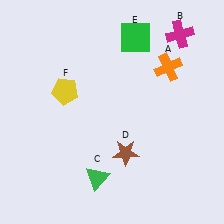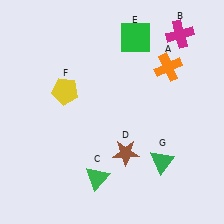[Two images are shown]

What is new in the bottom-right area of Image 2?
A green triangle (G) was added in the bottom-right area of Image 2.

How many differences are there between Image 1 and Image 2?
There is 1 difference between the two images.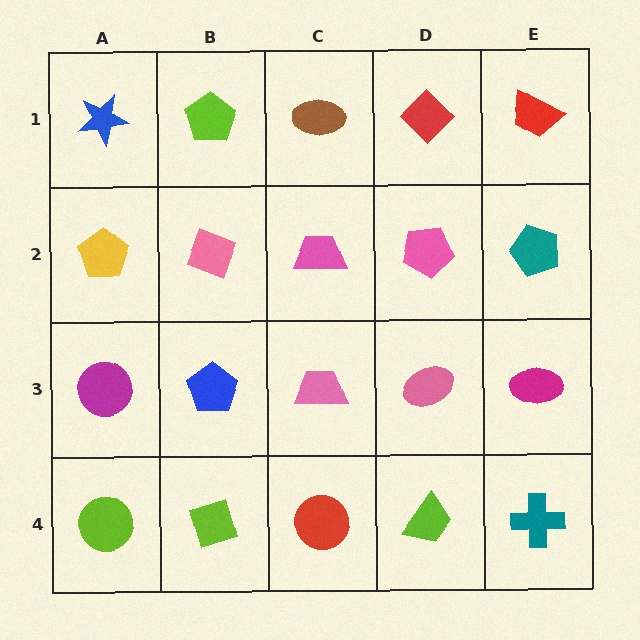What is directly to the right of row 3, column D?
A magenta ellipse.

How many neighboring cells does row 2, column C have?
4.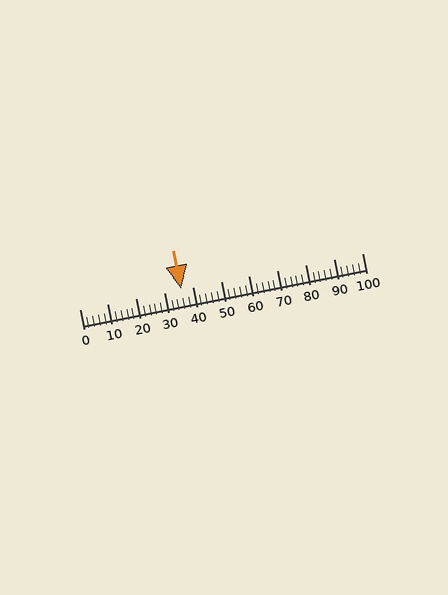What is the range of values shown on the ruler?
The ruler shows values from 0 to 100.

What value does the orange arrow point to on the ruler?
The orange arrow points to approximately 36.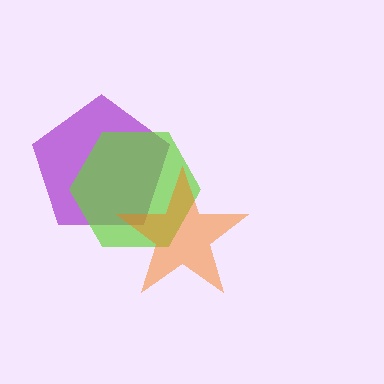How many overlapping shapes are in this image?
There are 3 overlapping shapes in the image.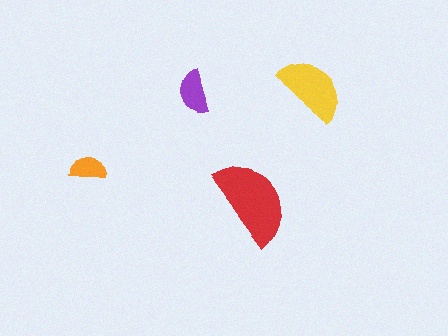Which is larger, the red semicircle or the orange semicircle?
The red one.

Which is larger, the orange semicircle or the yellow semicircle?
The yellow one.